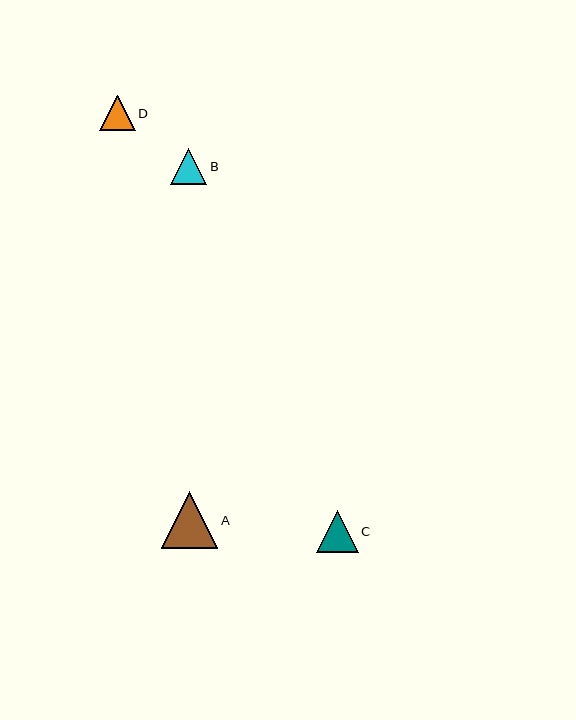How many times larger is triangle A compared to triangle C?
Triangle A is approximately 1.3 times the size of triangle C.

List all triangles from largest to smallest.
From largest to smallest: A, C, B, D.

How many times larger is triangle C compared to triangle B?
Triangle C is approximately 1.2 times the size of triangle B.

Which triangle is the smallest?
Triangle D is the smallest with a size of approximately 35 pixels.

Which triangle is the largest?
Triangle A is the largest with a size of approximately 57 pixels.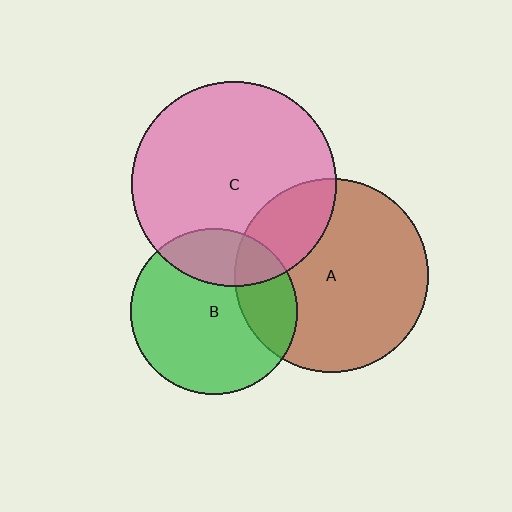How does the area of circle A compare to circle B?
Approximately 1.4 times.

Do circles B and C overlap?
Yes.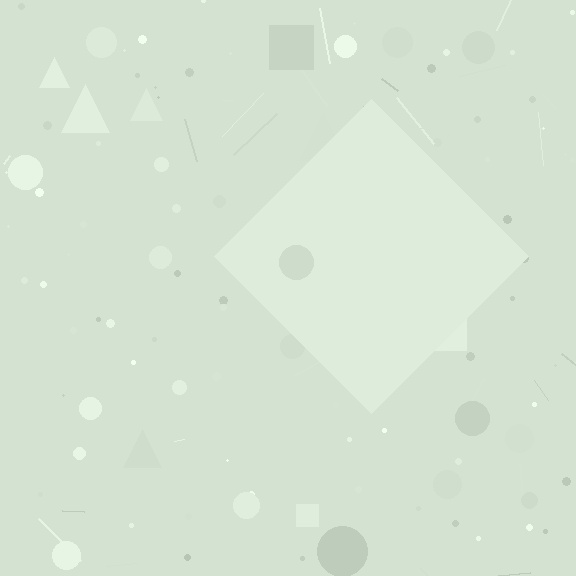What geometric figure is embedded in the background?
A diamond is embedded in the background.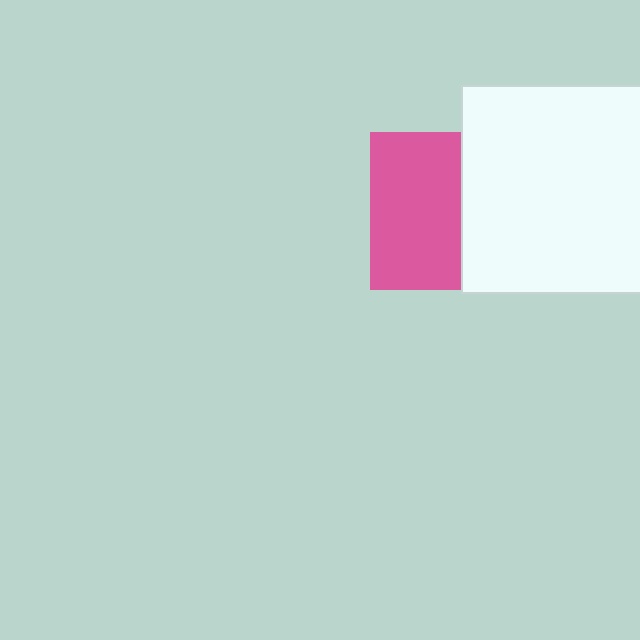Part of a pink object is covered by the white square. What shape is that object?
It is a square.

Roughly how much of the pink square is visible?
About half of it is visible (roughly 57%).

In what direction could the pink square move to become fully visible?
The pink square could move left. That would shift it out from behind the white square entirely.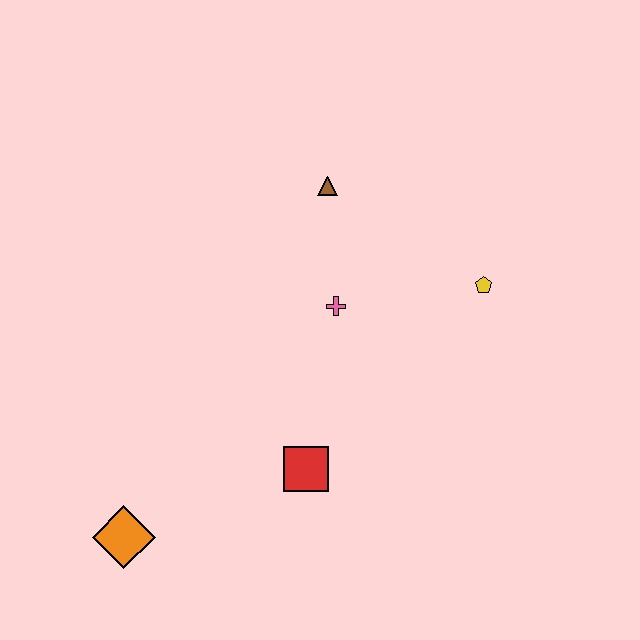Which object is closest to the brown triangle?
The pink cross is closest to the brown triangle.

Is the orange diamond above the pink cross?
No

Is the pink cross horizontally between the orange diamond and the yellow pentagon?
Yes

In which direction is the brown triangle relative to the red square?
The brown triangle is above the red square.